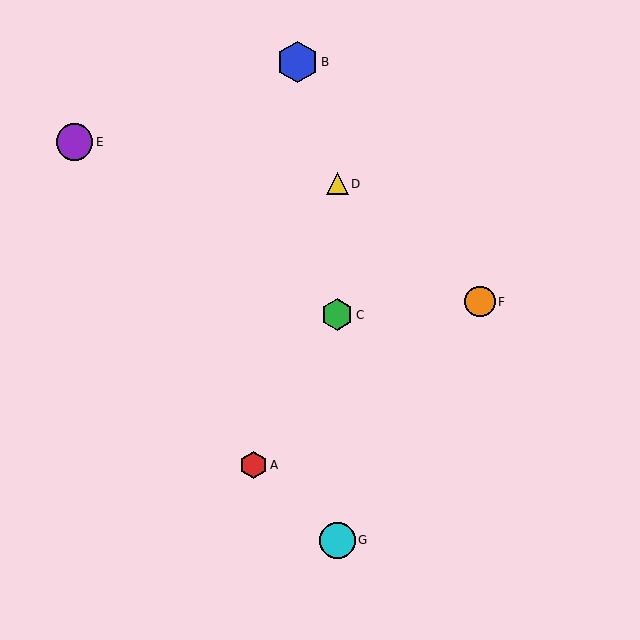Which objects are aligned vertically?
Objects C, D, G are aligned vertically.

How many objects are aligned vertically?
3 objects (C, D, G) are aligned vertically.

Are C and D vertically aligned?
Yes, both are at x≈337.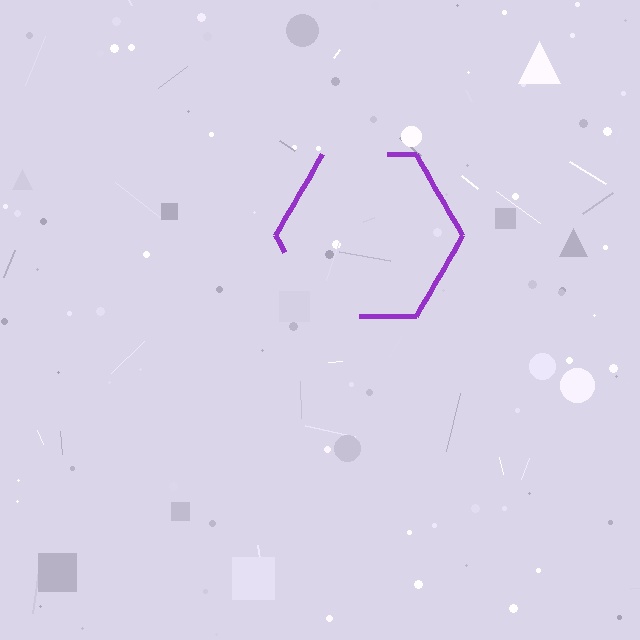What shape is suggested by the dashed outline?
The dashed outline suggests a hexagon.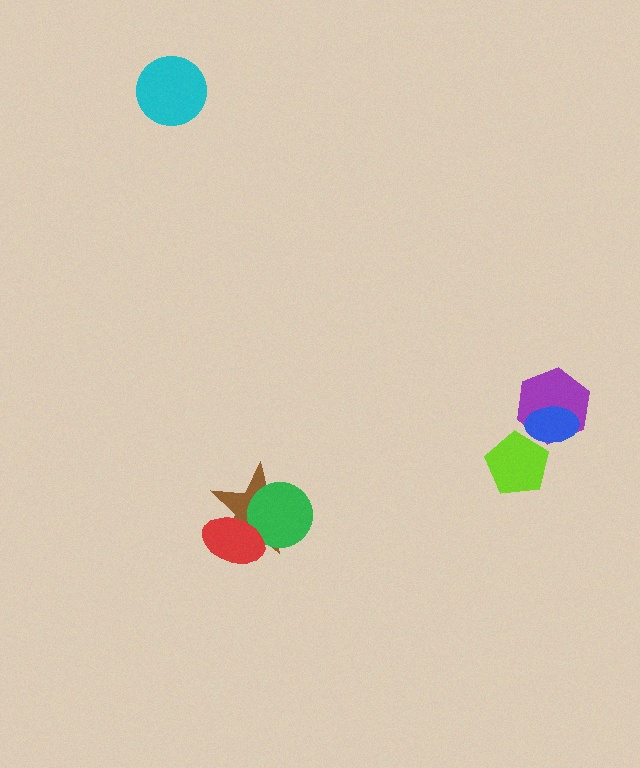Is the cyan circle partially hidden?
No, no other shape covers it.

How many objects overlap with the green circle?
2 objects overlap with the green circle.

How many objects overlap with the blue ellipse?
2 objects overlap with the blue ellipse.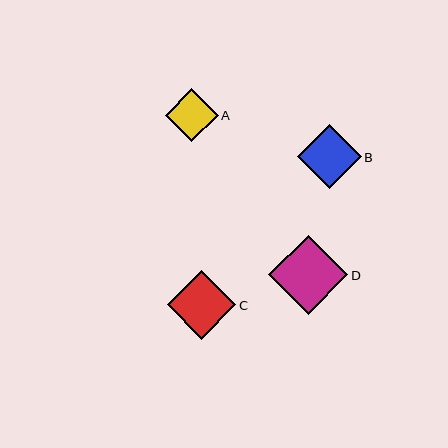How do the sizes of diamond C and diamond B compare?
Diamond C and diamond B are approximately the same size.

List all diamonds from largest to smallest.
From largest to smallest: D, C, B, A.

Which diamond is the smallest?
Diamond A is the smallest with a size of approximately 53 pixels.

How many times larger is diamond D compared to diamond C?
Diamond D is approximately 1.1 times the size of diamond C.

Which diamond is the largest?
Diamond D is the largest with a size of approximately 79 pixels.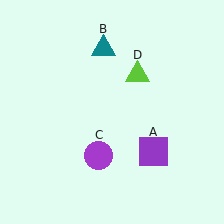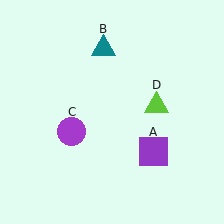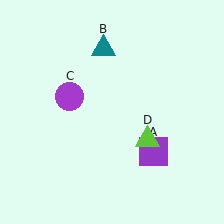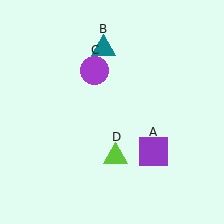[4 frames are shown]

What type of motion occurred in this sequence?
The purple circle (object C), lime triangle (object D) rotated clockwise around the center of the scene.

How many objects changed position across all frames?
2 objects changed position: purple circle (object C), lime triangle (object D).